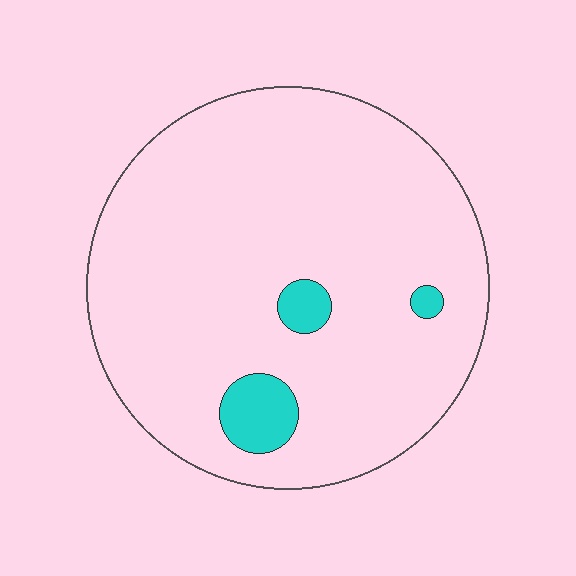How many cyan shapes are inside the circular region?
3.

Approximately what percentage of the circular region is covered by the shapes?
Approximately 5%.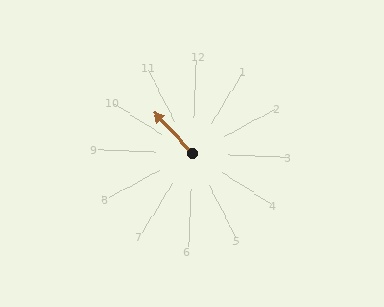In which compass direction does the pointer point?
Northwest.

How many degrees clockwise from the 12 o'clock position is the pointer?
Approximately 316 degrees.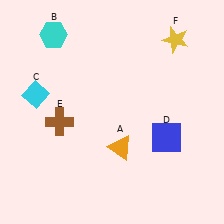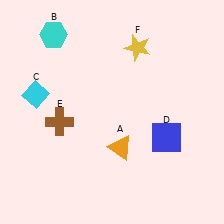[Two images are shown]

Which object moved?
The yellow star (F) moved left.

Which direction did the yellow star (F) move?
The yellow star (F) moved left.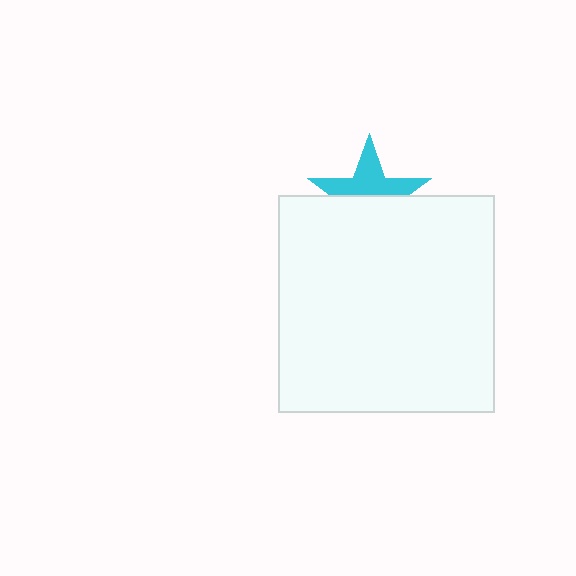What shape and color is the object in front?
The object in front is a white square.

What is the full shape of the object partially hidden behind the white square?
The partially hidden object is a cyan star.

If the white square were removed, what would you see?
You would see the complete cyan star.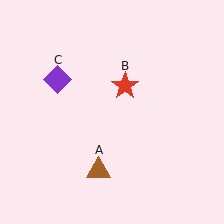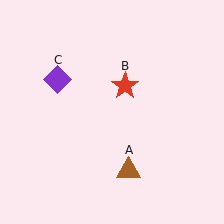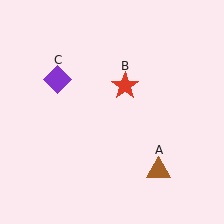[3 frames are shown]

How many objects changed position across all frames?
1 object changed position: brown triangle (object A).